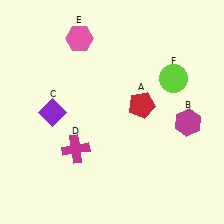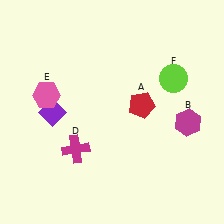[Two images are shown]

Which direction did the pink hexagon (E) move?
The pink hexagon (E) moved down.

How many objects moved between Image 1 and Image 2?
1 object moved between the two images.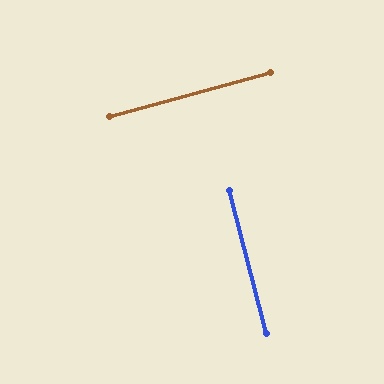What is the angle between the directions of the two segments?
Approximately 90 degrees.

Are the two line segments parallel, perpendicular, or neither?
Perpendicular — they meet at approximately 90°.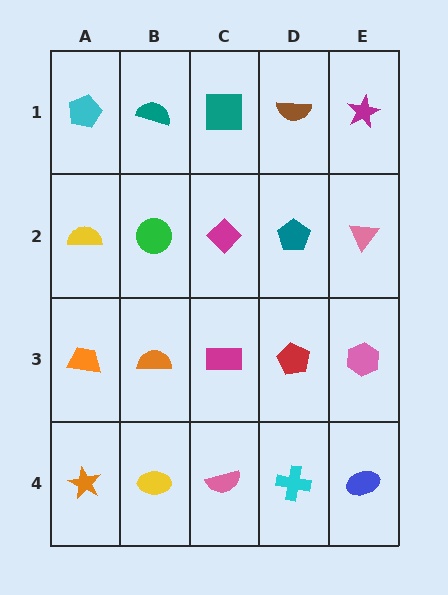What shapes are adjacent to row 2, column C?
A teal square (row 1, column C), a magenta rectangle (row 3, column C), a green circle (row 2, column B), a teal pentagon (row 2, column D).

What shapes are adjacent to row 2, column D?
A brown semicircle (row 1, column D), a red pentagon (row 3, column D), a magenta diamond (row 2, column C), a pink triangle (row 2, column E).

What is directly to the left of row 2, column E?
A teal pentagon.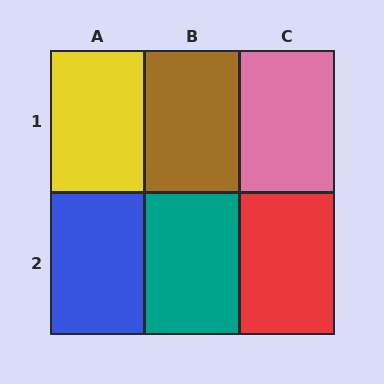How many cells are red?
1 cell is red.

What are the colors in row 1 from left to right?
Yellow, brown, pink.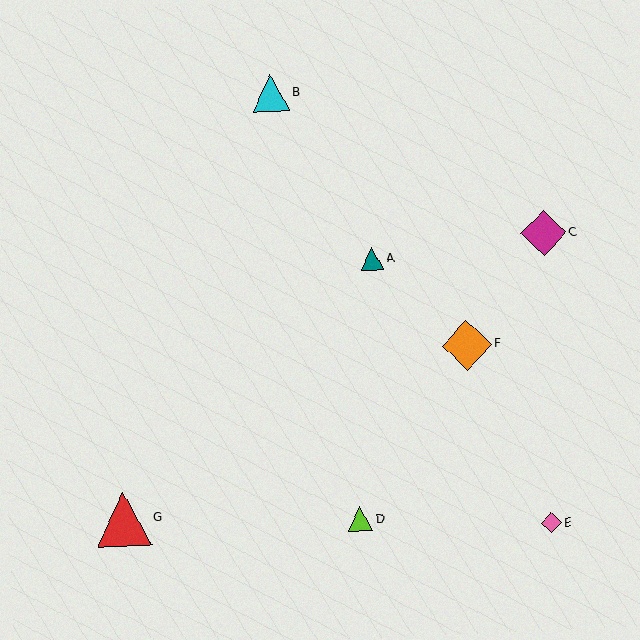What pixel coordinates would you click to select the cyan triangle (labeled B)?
Click at (271, 93) to select the cyan triangle B.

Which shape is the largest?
The red triangle (labeled G) is the largest.